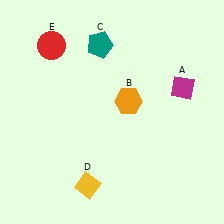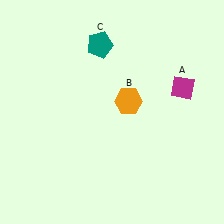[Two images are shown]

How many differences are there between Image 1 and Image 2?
There are 2 differences between the two images.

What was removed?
The red circle (E), the yellow diamond (D) were removed in Image 2.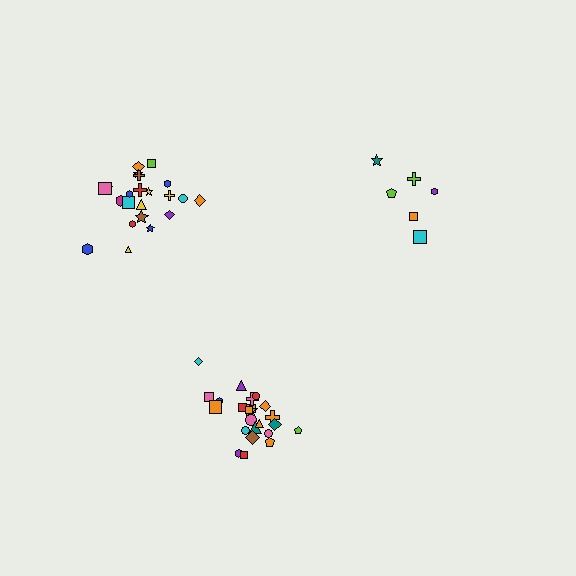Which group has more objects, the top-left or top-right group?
The top-left group.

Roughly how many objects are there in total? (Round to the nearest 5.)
Roughly 55 objects in total.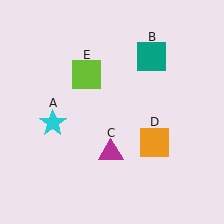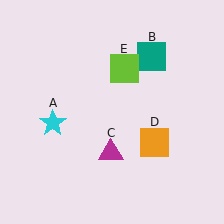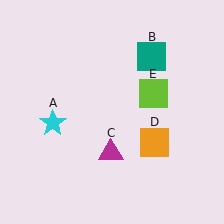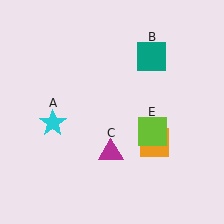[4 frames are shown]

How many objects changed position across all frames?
1 object changed position: lime square (object E).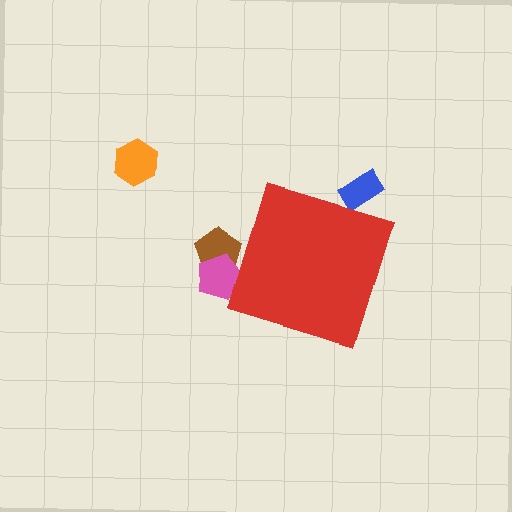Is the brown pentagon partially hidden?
Yes, the brown pentagon is partially hidden behind the red diamond.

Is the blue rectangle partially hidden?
Yes, the blue rectangle is partially hidden behind the red diamond.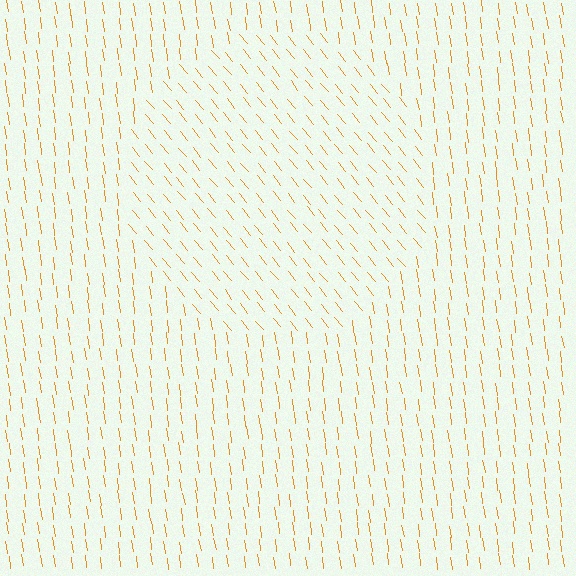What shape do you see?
I see a circle.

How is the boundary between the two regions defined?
The boundary is defined purely by a change in line orientation (approximately 31 degrees difference). All lines are the same color and thickness.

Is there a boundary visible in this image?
Yes, there is a texture boundary formed by a change in line orientation.